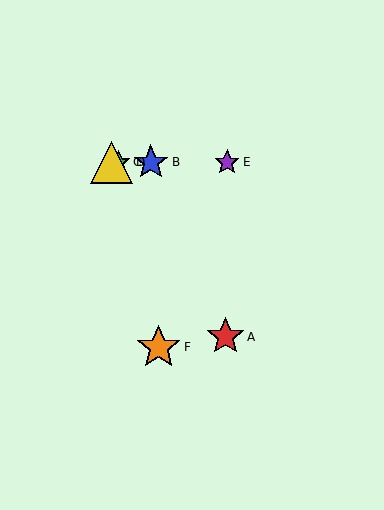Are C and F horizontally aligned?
No, C is at y≈162 and F is at y≈347.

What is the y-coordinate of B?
Object B is at y≈162.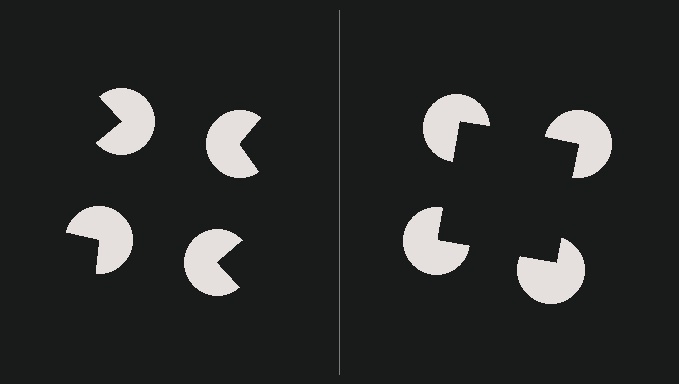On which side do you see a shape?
An illusory square appears on the right side. On the left side the wedge cuts are rotated, so no coherent shape forms.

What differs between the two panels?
The pac-man discs are positioned identically on both sides; only the wedge orientations differ. On the right they align to a square; on the left they are misaligned.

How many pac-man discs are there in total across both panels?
8 — 4 on each side.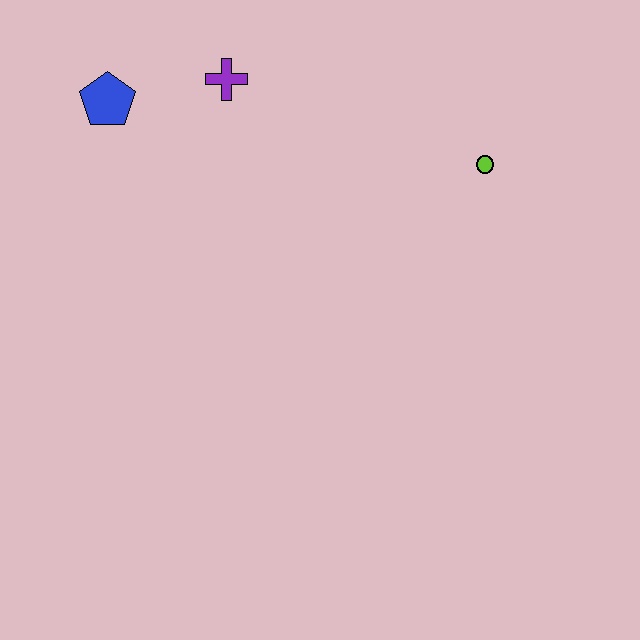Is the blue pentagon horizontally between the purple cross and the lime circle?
No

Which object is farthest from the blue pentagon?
The lime circle is farthest from the blue pentagon.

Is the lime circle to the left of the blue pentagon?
No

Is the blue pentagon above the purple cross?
No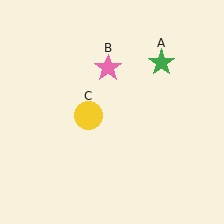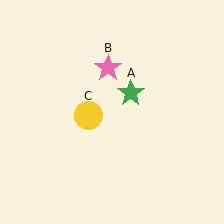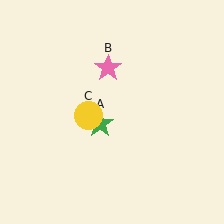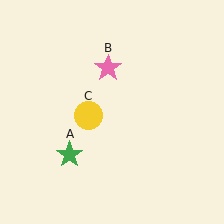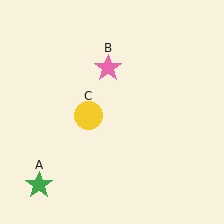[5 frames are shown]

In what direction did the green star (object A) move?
The green star (object A) moved down and to the left.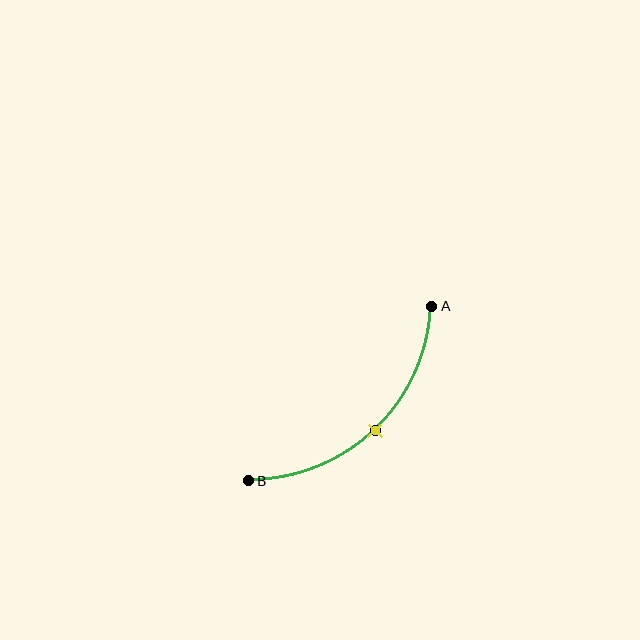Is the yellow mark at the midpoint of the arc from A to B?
Yes. The yellow mark lies on the arc at equal arc-length from both A and B — it is the arc midpoint.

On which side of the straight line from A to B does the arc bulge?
The arc bulges below and to the right of the straight line connecting A and B.